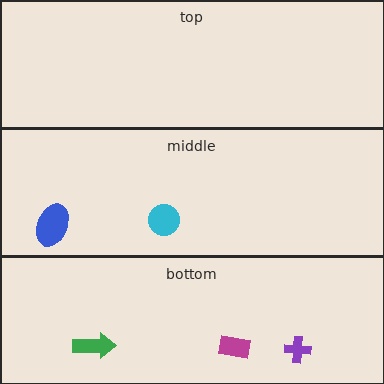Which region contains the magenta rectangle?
The bottom region.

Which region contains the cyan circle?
The middle region.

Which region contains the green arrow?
The bottom region.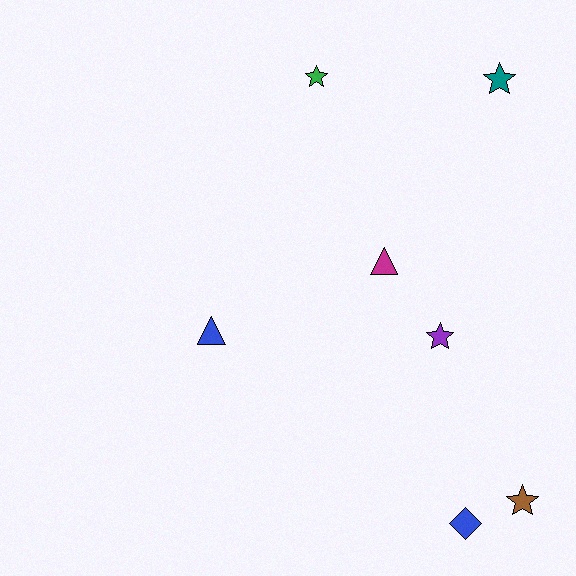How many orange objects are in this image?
There are no orange objects.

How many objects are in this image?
There are 7 objects.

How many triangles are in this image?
There are 2 triangles.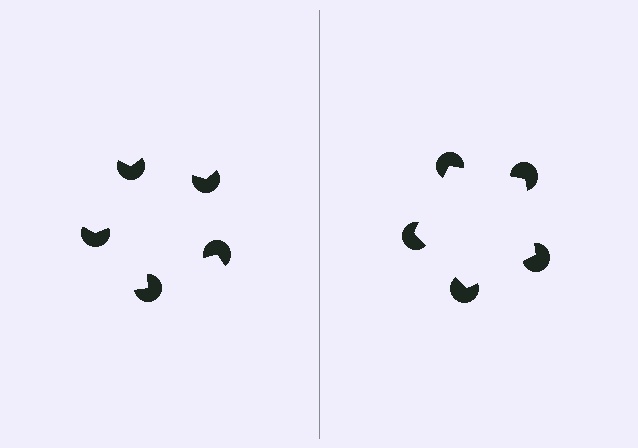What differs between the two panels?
The pac-man discs are positioned identically on both sides; only the wedge orientations differ. On the right they align to a pentagon; on the left they are misaligned.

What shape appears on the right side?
An illusory pentagon.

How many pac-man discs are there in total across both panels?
10 — 5 on each side.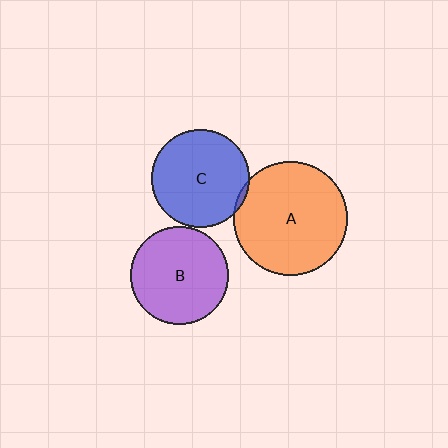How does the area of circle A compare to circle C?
Approximately 1.3 times.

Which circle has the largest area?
Circle A (orange).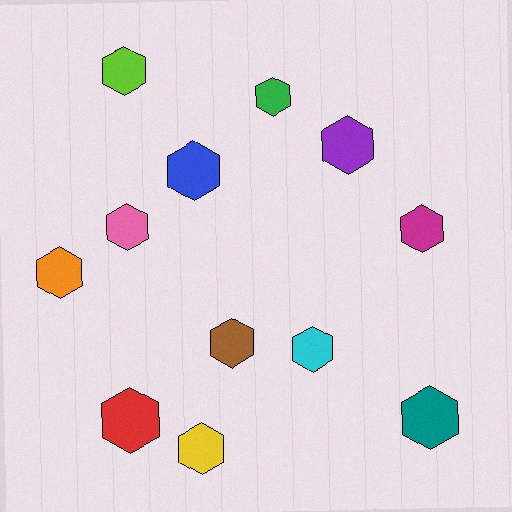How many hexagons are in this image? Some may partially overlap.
There are 12 hexagons.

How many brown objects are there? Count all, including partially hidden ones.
There is 1 brown object.